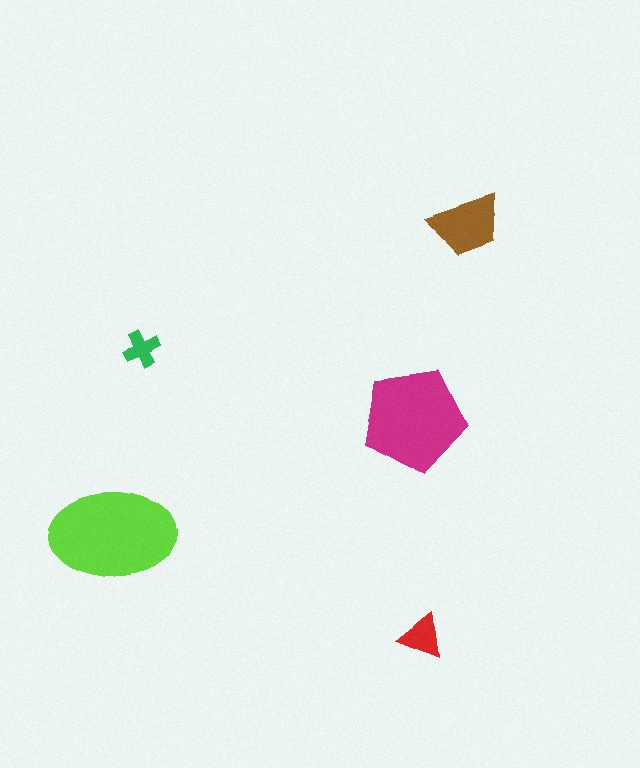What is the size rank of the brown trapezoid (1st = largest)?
3rd.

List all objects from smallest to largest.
The green cross, the red triangle, the brown trapezoid, the magenta pentagon, the lime ellipse.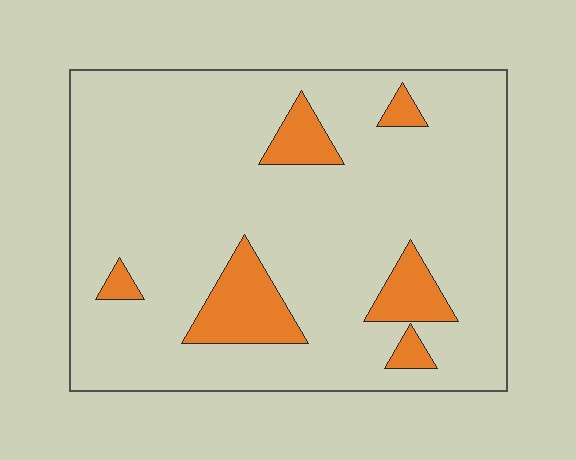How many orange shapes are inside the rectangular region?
6.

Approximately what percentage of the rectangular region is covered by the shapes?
Approximately 15%.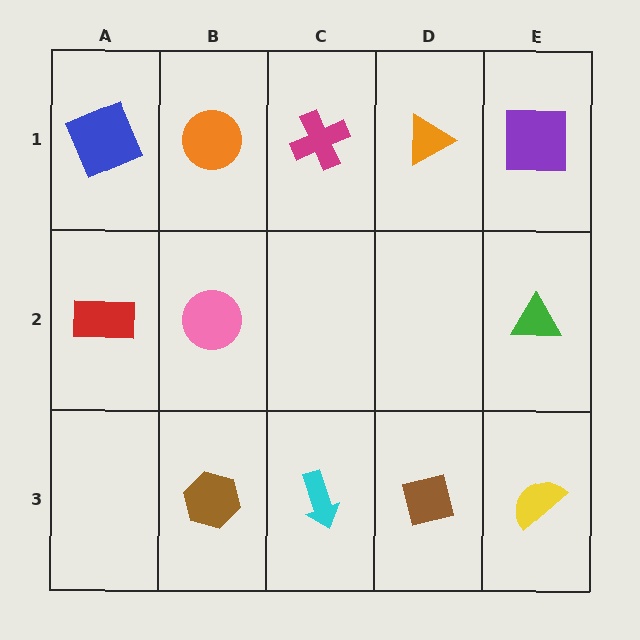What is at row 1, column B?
An orange circle.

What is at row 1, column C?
A magenta cross.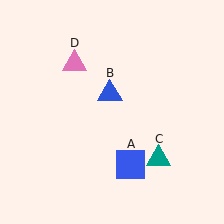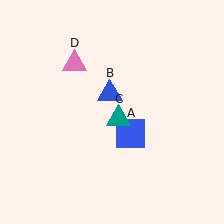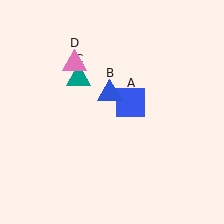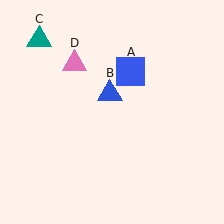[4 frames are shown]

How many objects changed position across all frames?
2 objects changed position: blue square (object A), teal triangle (object C).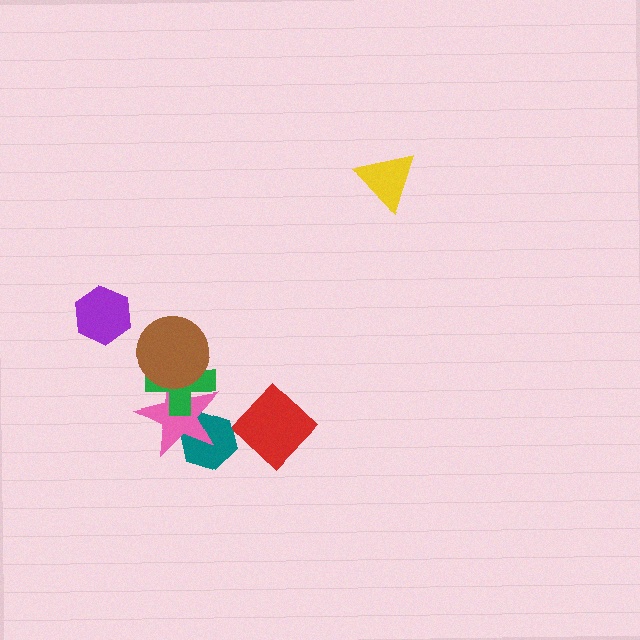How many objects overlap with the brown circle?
2 objects overlap with the brown circle.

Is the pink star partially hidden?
Yes, it is partially covered by another shape.